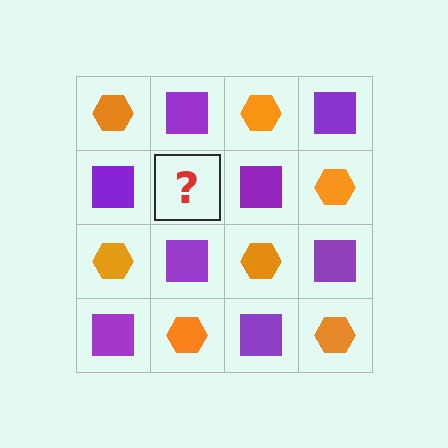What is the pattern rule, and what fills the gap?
The rule is that it alternates orange hexagon and purple square in a checkerboard pattern. The gap should be filled with an orange hexagon.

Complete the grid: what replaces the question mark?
The question mark should be replaced with an orange hexagon.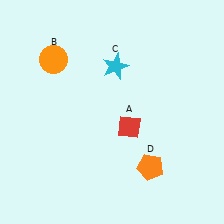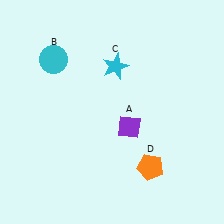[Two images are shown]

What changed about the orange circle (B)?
In Image 1, B is orange. In Image 2, it changed to cyan.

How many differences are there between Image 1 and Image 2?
There are 2 differences between the two images.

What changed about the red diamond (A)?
In Image 1, A is red. In Image 2, it changed to purple.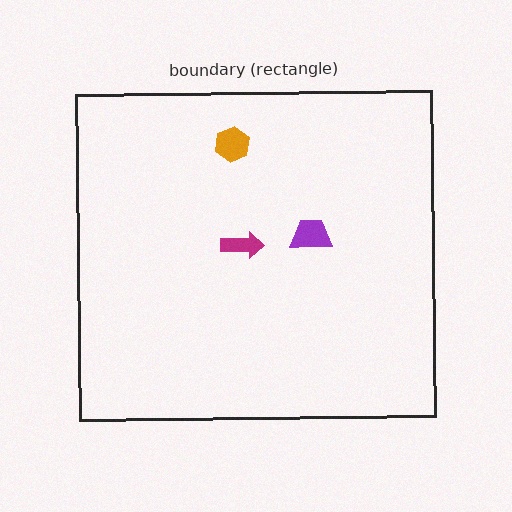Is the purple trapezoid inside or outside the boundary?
Inside.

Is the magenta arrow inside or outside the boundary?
Inside.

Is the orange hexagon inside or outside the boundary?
Inside.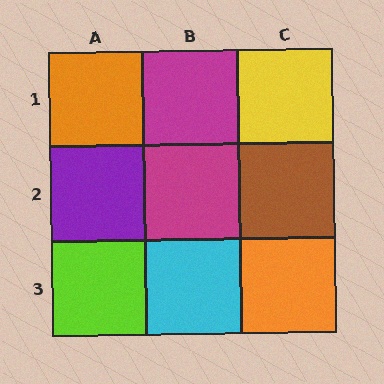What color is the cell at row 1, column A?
Orange.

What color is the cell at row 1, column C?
Yellow.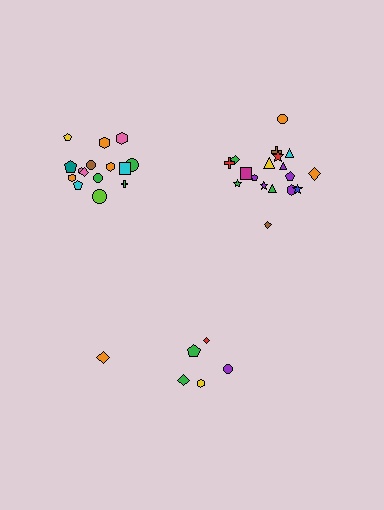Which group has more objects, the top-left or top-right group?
The top-right group.